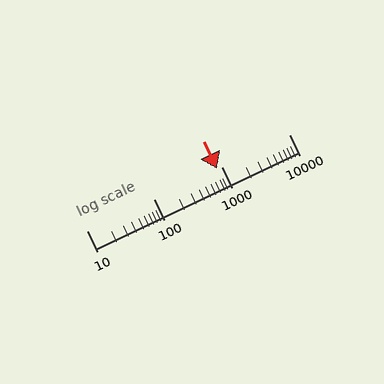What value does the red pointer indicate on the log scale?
The pointer indicates approximately 850.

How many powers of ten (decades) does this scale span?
The scale spans 3 decades, from 10 to 10000.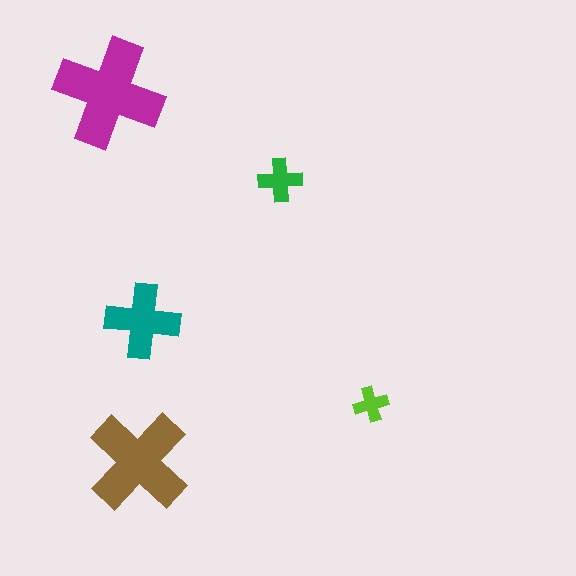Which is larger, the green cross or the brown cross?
The brown one.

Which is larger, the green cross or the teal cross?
The teal one.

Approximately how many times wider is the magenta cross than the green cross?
About 2.5 times wider.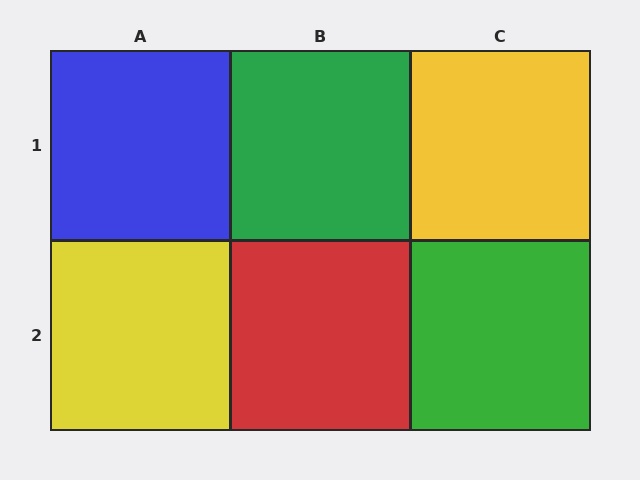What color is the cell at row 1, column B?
Green.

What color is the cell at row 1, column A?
Blue.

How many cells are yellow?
2 cells are yellow.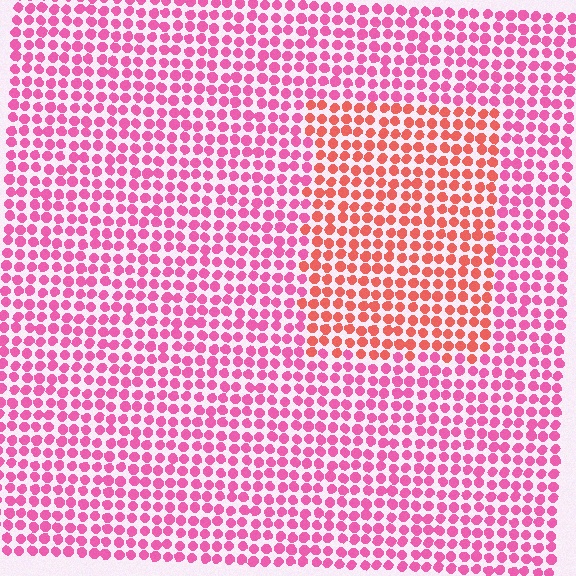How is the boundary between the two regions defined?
The boundary is defined purely by a slight shift in hue (about 36 degrees). Spacing, size, and orientation are identical on both sides.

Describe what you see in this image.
The image is filled with small pink elements in a uniform arrangement. A rectangle-shaped region is visible where the elements are tinted to a slightly different hue, forming a subtle color boundary.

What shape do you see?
I see a rectangle.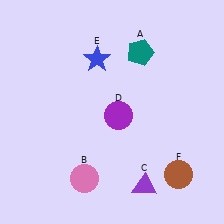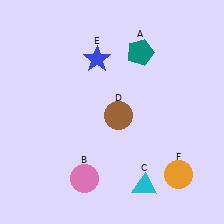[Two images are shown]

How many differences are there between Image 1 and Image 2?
There are 3 differences between the two images.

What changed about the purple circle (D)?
In Image 1, D is purple. In Image 2, it changed to brown.